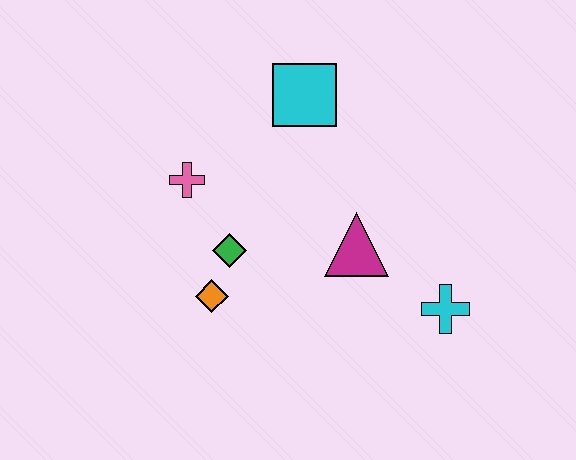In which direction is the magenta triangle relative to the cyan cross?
The magenta triangle is to the left of the cyan cross.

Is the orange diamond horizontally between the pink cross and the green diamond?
Yes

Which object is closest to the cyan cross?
The magenta triangle is closest to the cyan cross.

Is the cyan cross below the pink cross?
Yes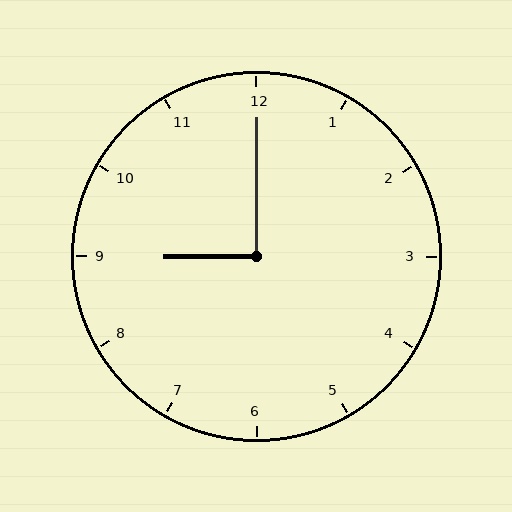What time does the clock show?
9:00.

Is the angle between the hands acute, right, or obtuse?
It is right.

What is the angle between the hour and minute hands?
Approximately 90 degrees.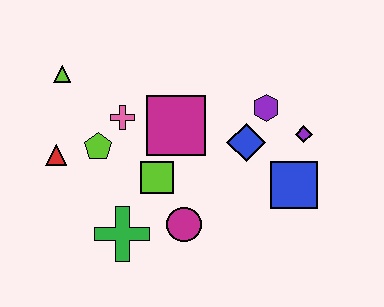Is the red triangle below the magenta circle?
No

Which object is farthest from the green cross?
The purple diamond is farthest from the green cross.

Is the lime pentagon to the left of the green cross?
Yes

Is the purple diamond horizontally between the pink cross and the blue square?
No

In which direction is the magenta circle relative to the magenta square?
The magenta circle is below the magenta square.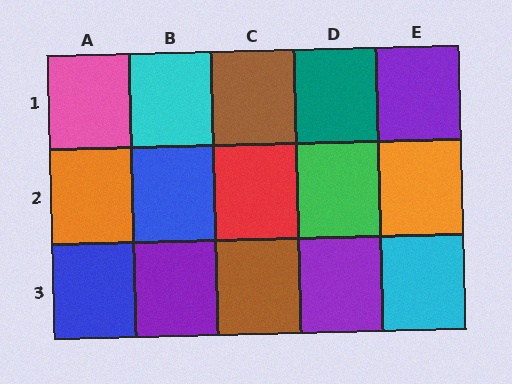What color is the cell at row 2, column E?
Orange.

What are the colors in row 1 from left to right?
Pink, cyan, brown, teal, purple.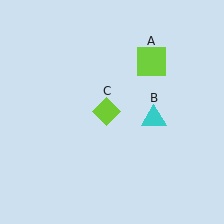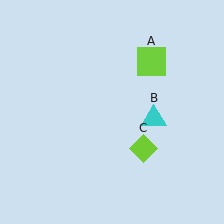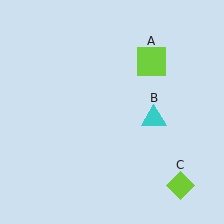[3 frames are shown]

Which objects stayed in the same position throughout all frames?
Lime square (object A) and cyan triangle (object B) remained stationary.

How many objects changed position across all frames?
1 object changed position: lime diamond (object C).